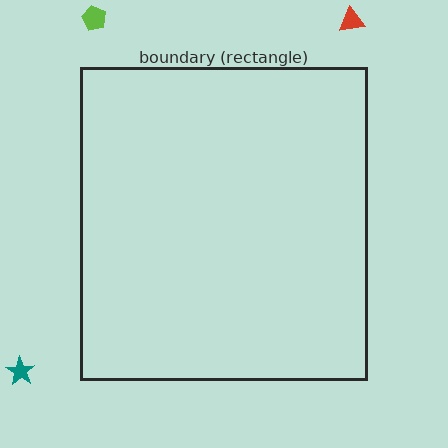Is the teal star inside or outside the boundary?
Outside.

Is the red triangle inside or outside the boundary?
Outside.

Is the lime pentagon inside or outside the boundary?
Outside.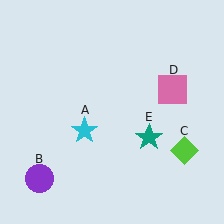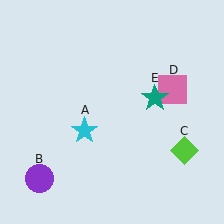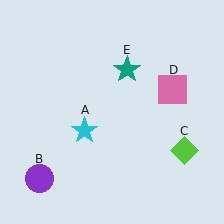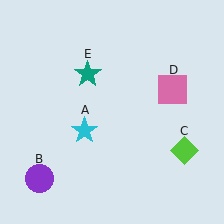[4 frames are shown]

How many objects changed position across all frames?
1 object changed position: teal star (object E).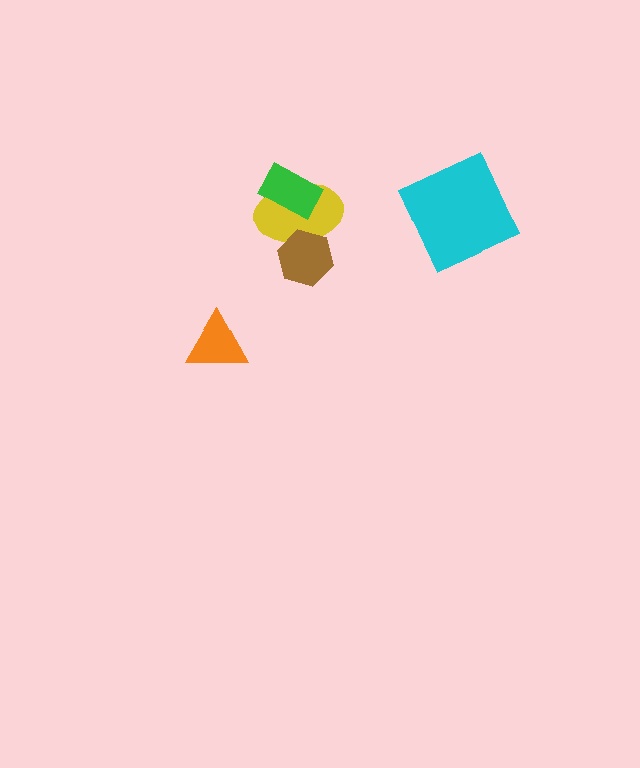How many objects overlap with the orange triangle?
0 objects overlap with the orange triangle.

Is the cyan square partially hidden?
No, no other shape covers it.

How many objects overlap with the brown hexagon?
1 object overlaps with the brown hexagon.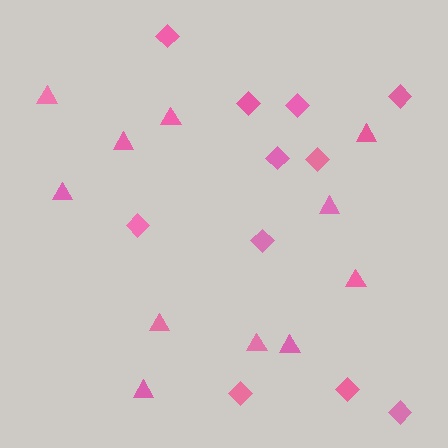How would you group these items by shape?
There are 2 groups: one group of triangles (11) and one group of diamonds (11).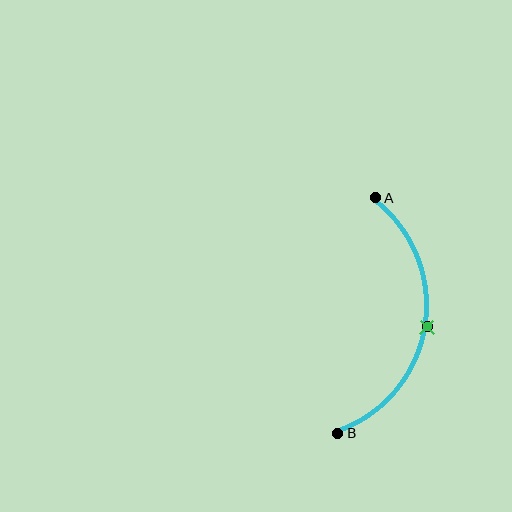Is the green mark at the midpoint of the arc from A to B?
Yes. The green mark lies on the arc at equal arc-length from both A and B — it is the arc midpoint.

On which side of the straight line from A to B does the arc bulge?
The arc bulges to the right of the straight line connecting A and B.